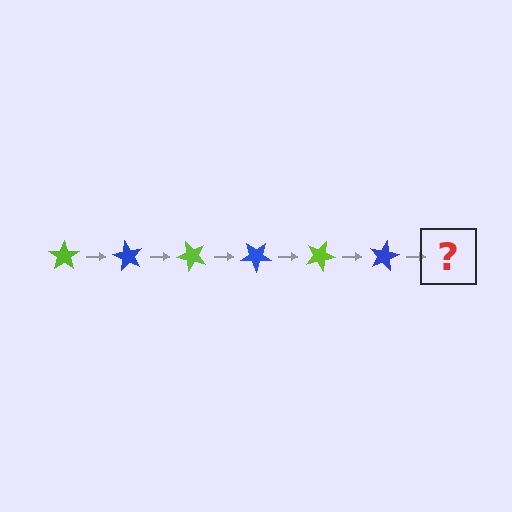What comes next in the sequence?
The next element should be a lime star, rotated 360 degrees from the start.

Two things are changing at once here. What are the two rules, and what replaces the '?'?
The two rules are that it rotates 60 degrees each step and the color cycles through lime and blue. The '?' should be a lime star, rotated 360 degrees from the start.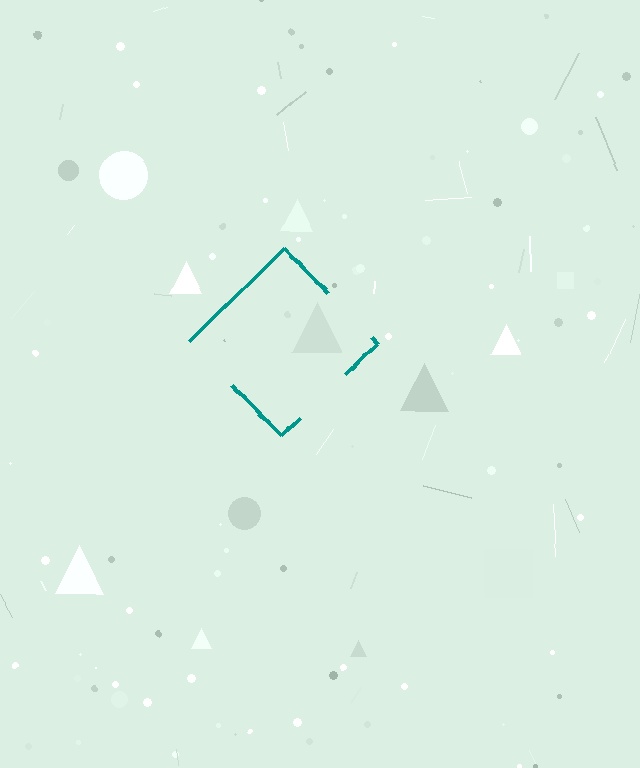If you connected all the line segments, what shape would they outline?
They would outline a diamond.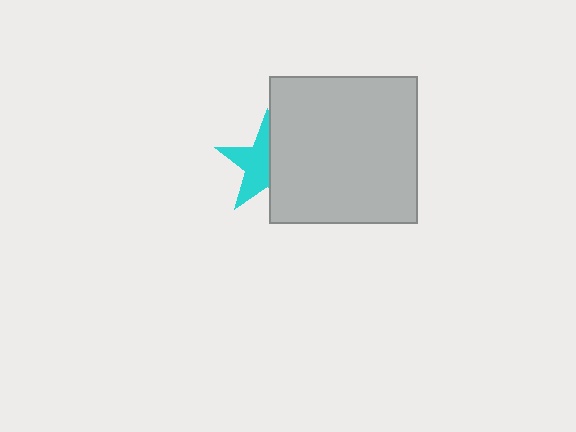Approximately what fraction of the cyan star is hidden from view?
Roughly 45% of the cyan star is hidden behind the light gray square.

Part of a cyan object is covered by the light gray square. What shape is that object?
It is a star.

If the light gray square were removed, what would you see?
You would see the complete cyan star.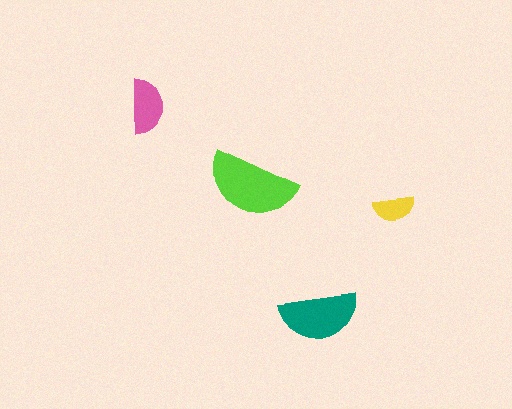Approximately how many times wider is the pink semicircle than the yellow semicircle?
About 1.5 times wider.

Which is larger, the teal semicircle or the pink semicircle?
The teal one.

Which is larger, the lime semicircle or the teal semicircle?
The lime one.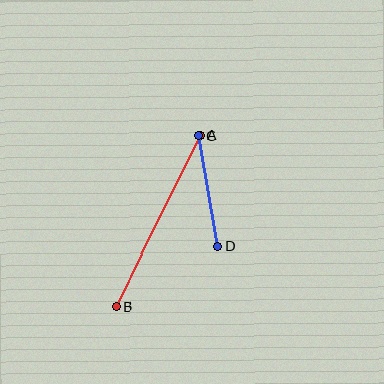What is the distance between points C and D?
The distance is approximately 112 pixels.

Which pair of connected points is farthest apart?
Points A and B are farthest apart.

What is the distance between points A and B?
The distance is approximately 190 pixels.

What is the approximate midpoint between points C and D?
The midpoint is at approximately (208, 191) pixels.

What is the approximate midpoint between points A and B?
The midpoint is at approximately (158, 221) pixels.